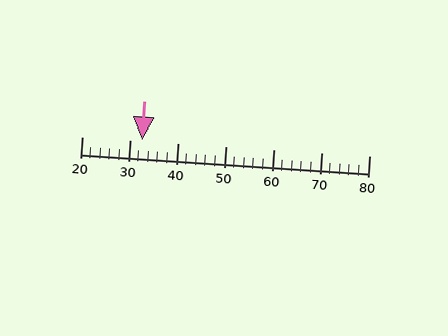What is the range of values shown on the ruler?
The ruler shows values from 20 to 80.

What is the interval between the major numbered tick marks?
The major tick marks are spaced 10 units apart.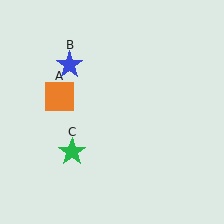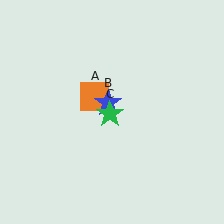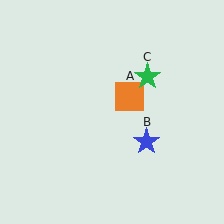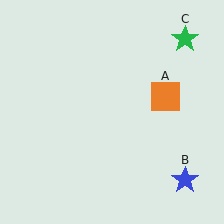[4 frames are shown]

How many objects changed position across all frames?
3 objects changed position: orange square (object A), blue star (object B), green star (object C).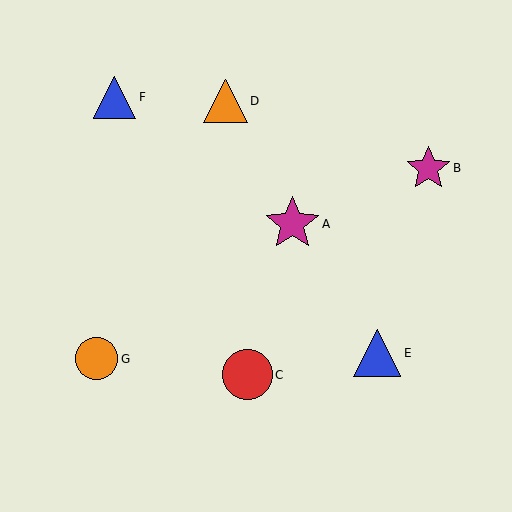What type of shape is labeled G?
Shape G is an orange circle.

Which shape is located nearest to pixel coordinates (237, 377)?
The red circle (labeled C) at (248, 375) is nearest to that location.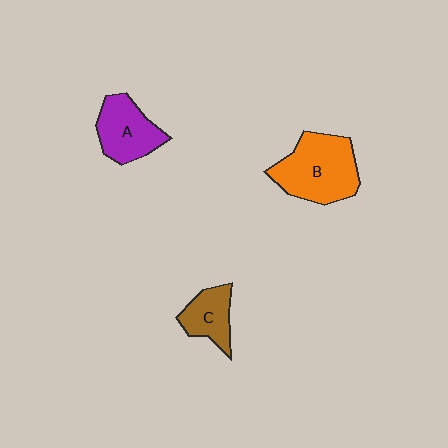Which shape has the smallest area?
Shape C (brown).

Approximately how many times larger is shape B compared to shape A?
Approximately 1.5 times.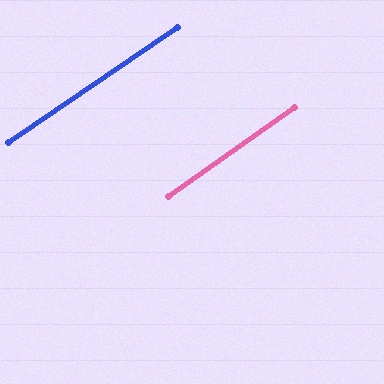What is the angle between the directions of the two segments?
Approximately 1 degree.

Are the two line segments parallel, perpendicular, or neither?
Parallel — their directions differ by only 0.7°.